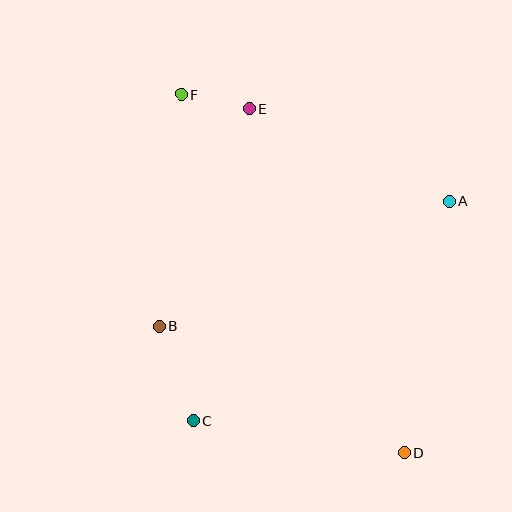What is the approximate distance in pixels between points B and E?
The distance between B and E is approximately 236 pixels.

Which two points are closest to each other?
Points E and F are closest to each other.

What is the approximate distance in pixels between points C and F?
The distance between C and F is approximately 326 pixels.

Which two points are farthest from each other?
Points D and F are farthest from each other.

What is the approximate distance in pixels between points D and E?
The distance between D and E is approximately 377 pixels.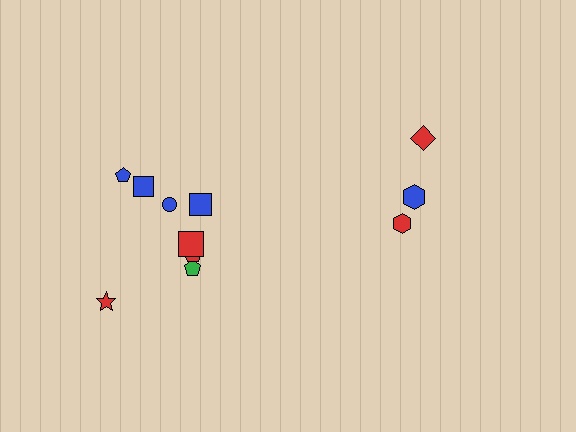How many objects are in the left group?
There are 8 objects.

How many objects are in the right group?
There are 3 objects.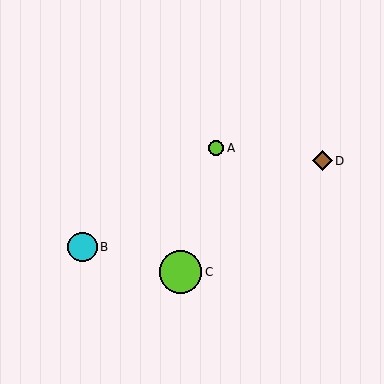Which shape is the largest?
The lime circle (labeled C) is the largest.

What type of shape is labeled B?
Shape B is a cyan circle.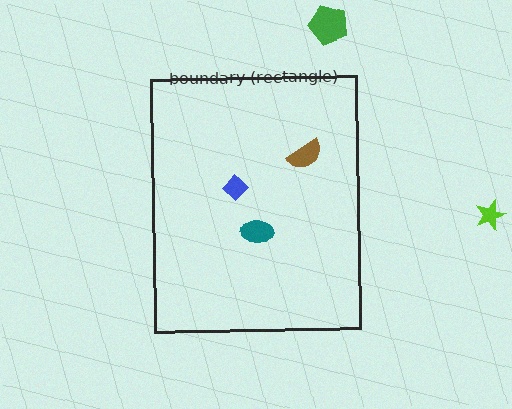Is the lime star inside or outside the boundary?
Outside.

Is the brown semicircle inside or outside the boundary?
Inside.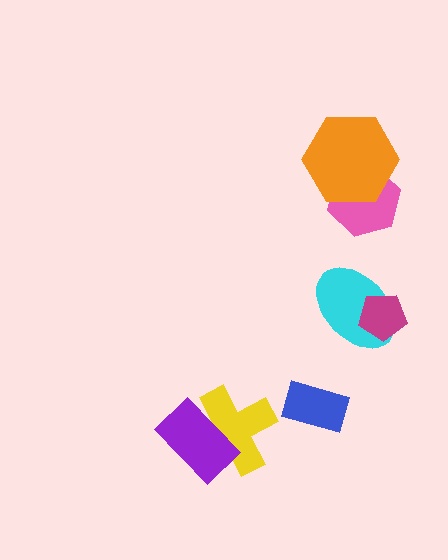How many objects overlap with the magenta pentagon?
1 object overlaps with the magenta pentagon.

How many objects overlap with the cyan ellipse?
1 object overlaps with the cyan ellipse.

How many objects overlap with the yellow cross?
1 object overlaps with the yellow cross.